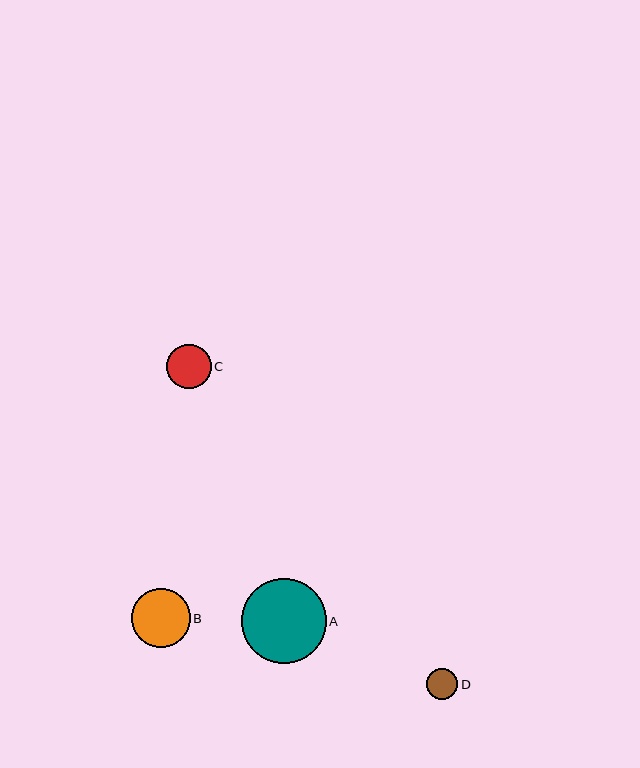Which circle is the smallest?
Circle D is the smallest with a size of approximately 31 pixels.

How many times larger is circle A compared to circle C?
Circle A is approximately 1.9 times the size of circle C.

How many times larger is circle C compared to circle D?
Circle C is approximately 1.4 times the size of circle D.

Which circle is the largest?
Circle A is the largest with a size of approximately 85 pixels.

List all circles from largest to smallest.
From largest to smallest: A, B, C, D.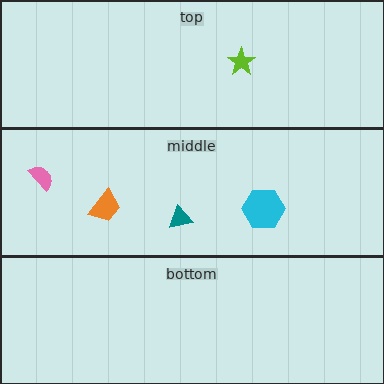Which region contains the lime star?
The top region.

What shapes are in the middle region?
The teal triangle, the cyan hexagon, the pink semicircle, the orange trapezoid.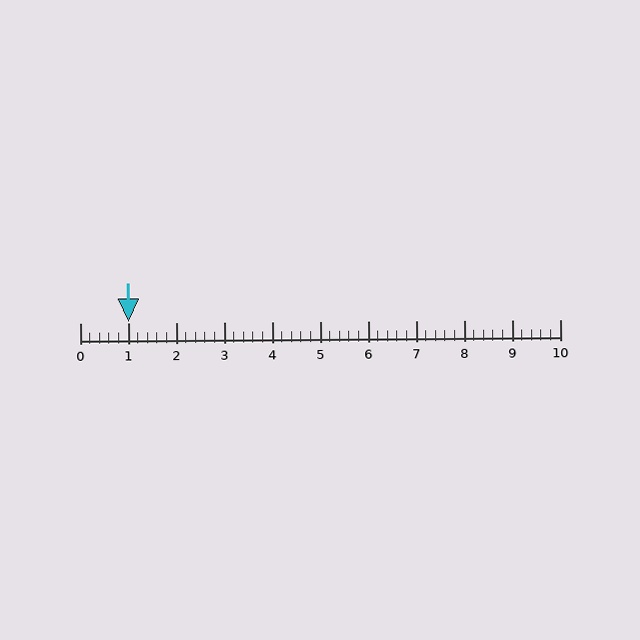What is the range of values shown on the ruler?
The ruler shows values from 0 to 10.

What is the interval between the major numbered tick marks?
The major tick marks are spaced 1 units apart.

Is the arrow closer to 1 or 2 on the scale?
The arrow is closer to 1.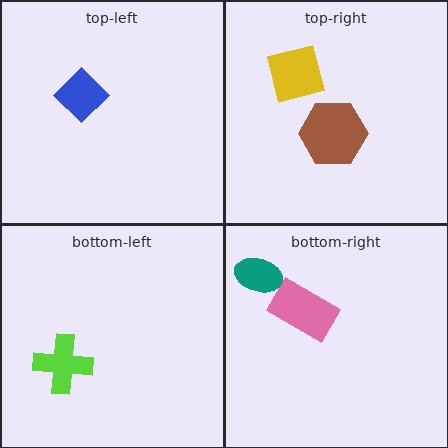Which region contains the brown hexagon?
The top-right region.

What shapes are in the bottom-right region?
The pink rectangle, the teal ellipse.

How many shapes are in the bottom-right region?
2.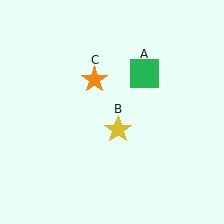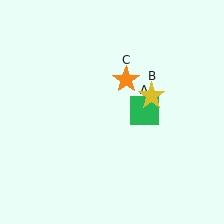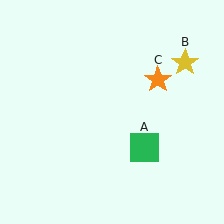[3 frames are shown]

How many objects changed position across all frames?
3 objects changed position: green square (object A), yellow star (object B), orange star (object C).